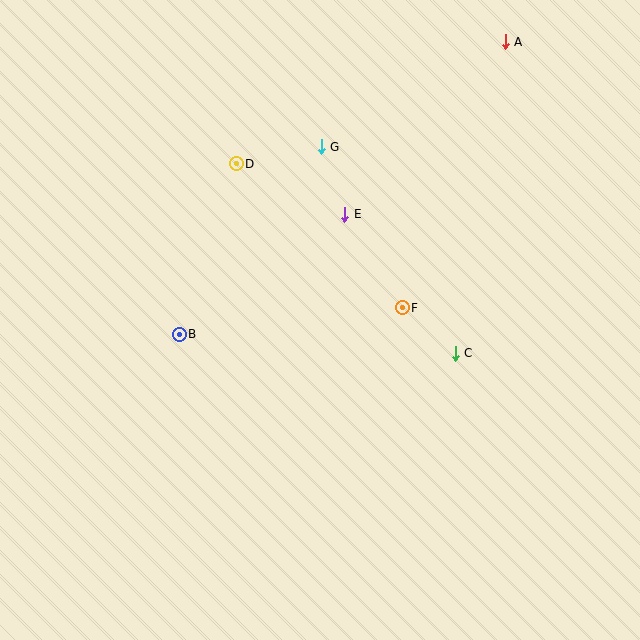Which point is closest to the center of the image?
Point F at (402, 308) is closest to the center.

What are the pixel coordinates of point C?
Point C is at (455, 353).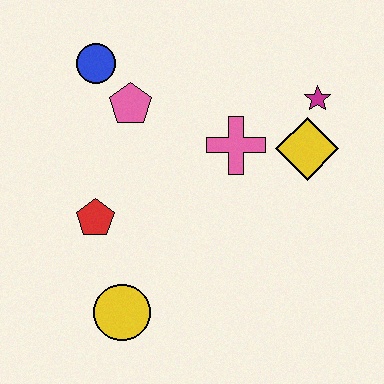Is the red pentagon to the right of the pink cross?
No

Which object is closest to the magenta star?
The yellow diamond is closest to the magenta star.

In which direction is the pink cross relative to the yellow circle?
The pink cross is above the yellow circle.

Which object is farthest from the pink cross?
The yellow circle is farthest from the pink cross.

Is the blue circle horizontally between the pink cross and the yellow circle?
No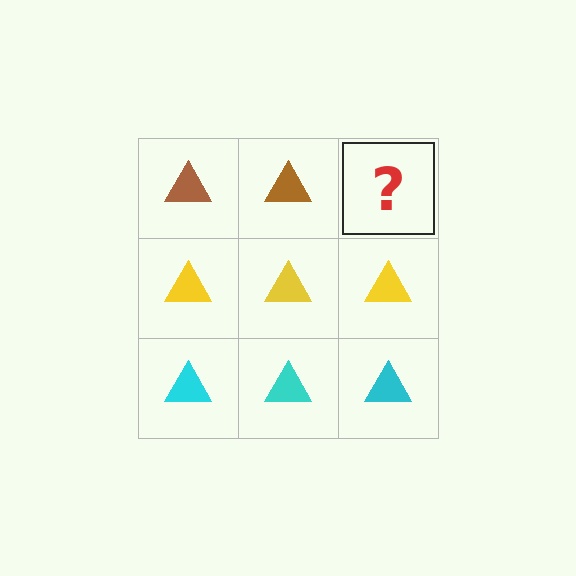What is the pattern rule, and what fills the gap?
The rule is that each row has a consistent color. The gap should be filled with a brown triangle.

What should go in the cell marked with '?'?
The missing cell should contain a brown triangle.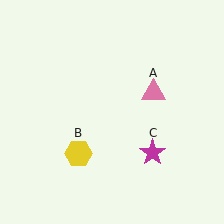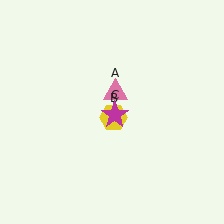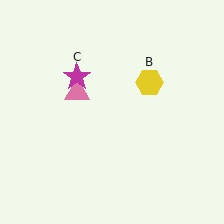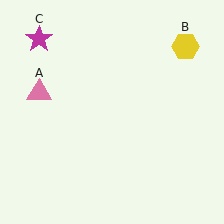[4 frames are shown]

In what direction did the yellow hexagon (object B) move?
The yellow hexagon (object B) moved up and to the right.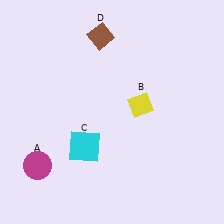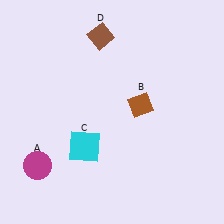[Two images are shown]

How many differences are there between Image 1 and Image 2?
There is 1 difference between the two images.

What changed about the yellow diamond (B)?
In Image 1, B is yellow. In Image 2, it changed to brown.